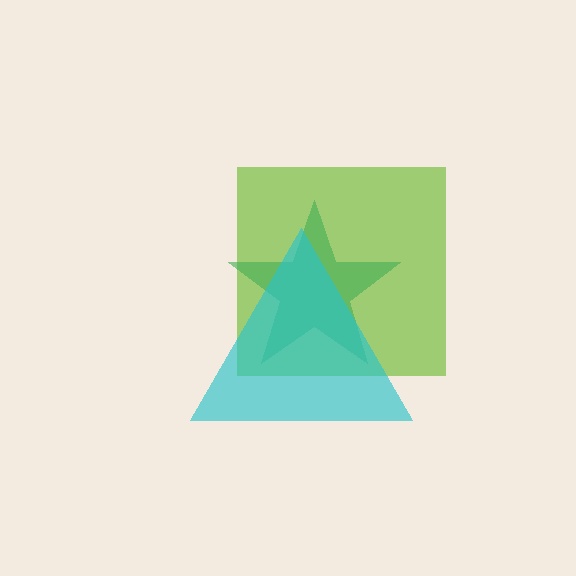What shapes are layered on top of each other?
The layered shapes are: a lime square, a green star, a cyan triangle.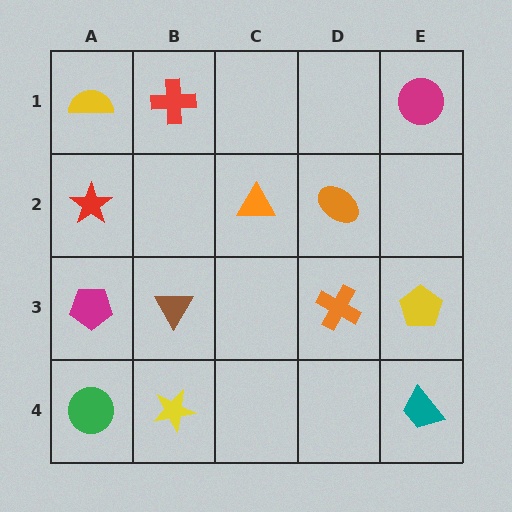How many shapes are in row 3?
4 shapes.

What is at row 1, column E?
A magenta circle.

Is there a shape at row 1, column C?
No, that cell is empty.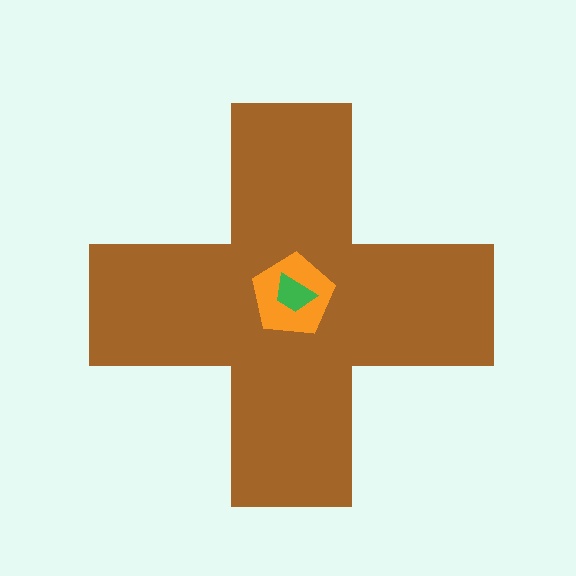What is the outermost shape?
The brown cross.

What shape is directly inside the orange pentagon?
The green trapezoid.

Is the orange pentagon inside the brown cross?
Yes.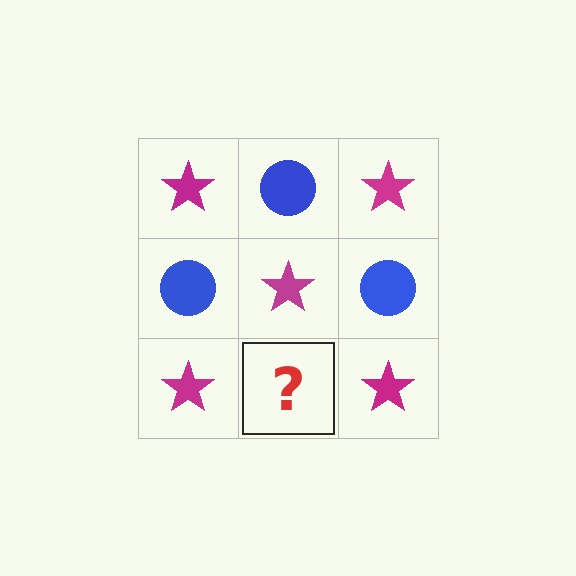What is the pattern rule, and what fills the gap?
The rule is that it alternates magenta star and blue circle in a checkerboard pattern. The gap should be filled with a blue circle.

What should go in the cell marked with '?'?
The missing cell should contain a blue circle.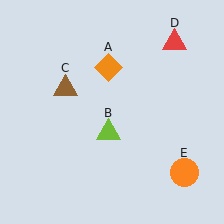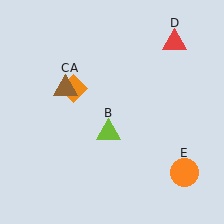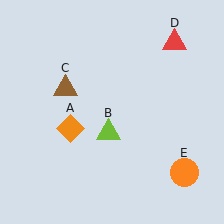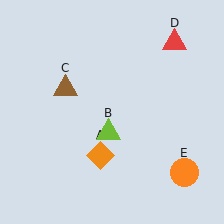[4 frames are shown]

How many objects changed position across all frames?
1 object changed position: orange diamond (object A).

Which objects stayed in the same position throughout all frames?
Lime triangle (object B) and brown triangle (object C) and red triangle (object D) and orange circle (object E) remained stationary.